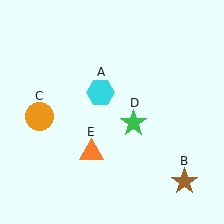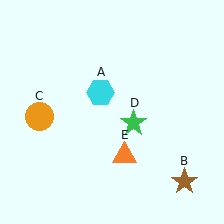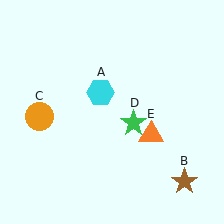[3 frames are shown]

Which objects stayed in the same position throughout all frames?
Cyan hexagon (object A) and brown star (object B) and orange circle (object C) and green star (object D) remained stationary.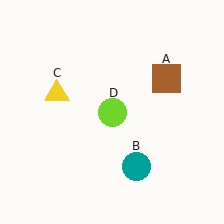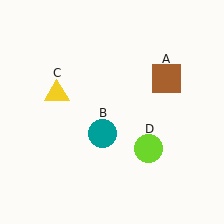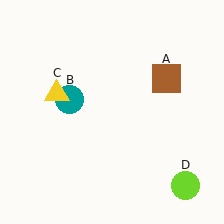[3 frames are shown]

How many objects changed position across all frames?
2 objects changed position: teal circle (object B), lime circle (object D).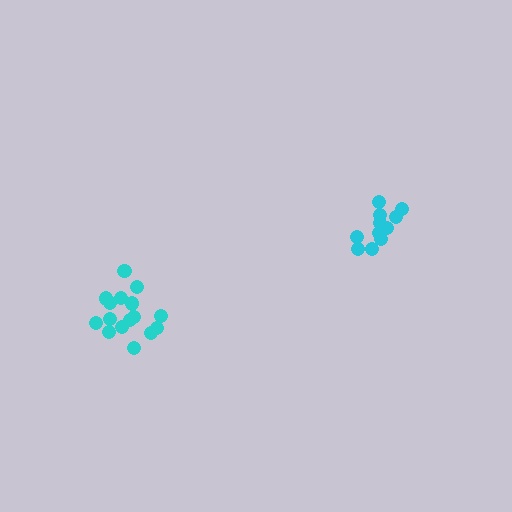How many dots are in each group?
Group 1: 11 dots, Group 2: 17 dots (28 total).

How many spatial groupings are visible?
There are 2 spatial groupings.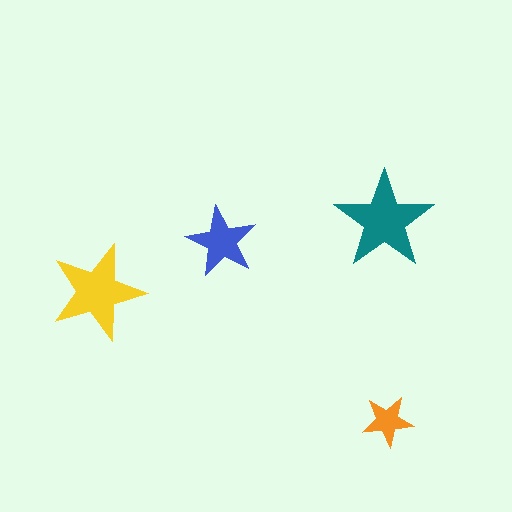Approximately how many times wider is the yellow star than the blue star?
About 1.5 times wider.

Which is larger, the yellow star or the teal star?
The teal one.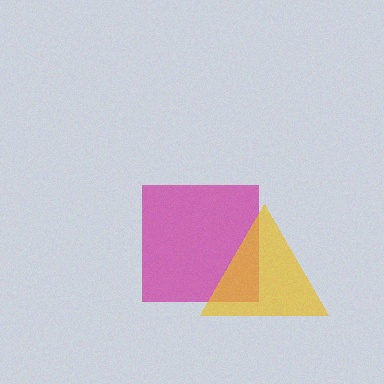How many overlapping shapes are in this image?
There are 2 overlapping shapes in the image.